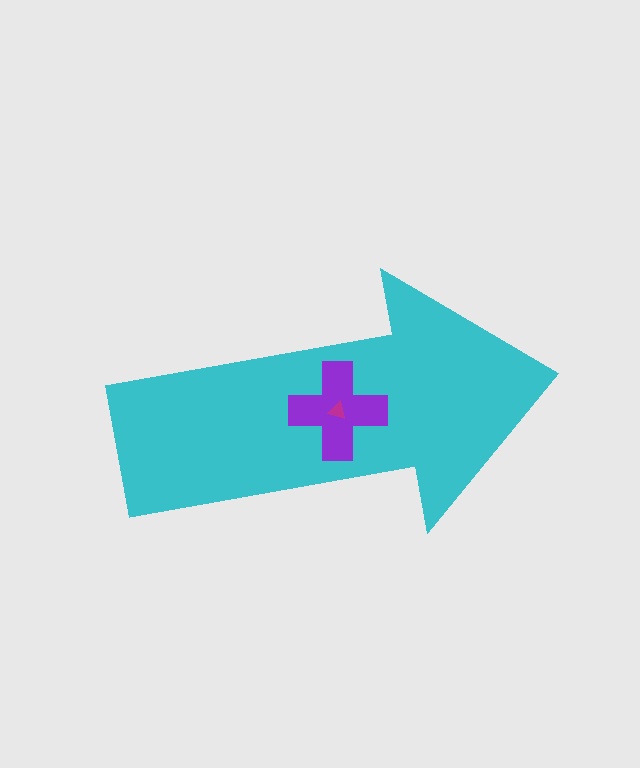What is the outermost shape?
The cyan arrow.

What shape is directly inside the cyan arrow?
The purple cross.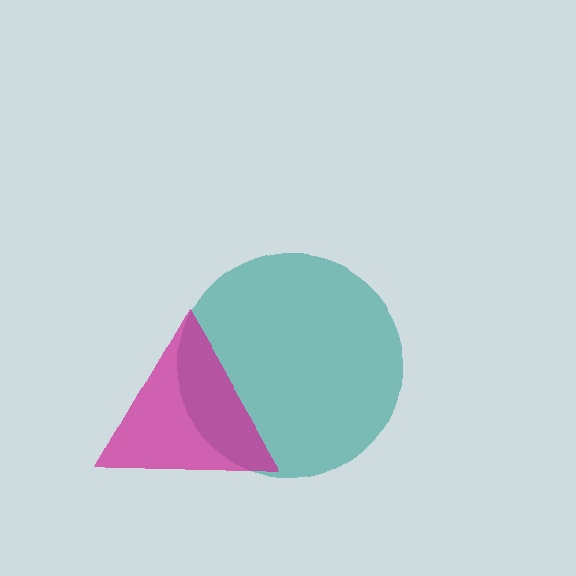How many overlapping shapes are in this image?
There are 2 overlapping shapes in the image.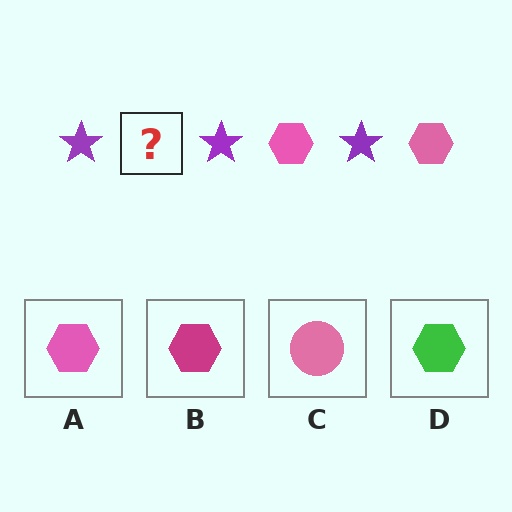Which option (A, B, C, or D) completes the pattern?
A.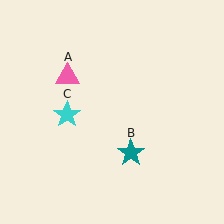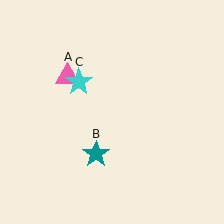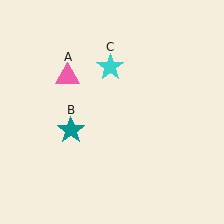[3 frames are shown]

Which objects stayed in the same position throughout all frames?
Pink triangle (object A) remained stationary.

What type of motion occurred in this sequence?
The teal star (object B), cyan star (object C) rotated clockwise around the center of the scene.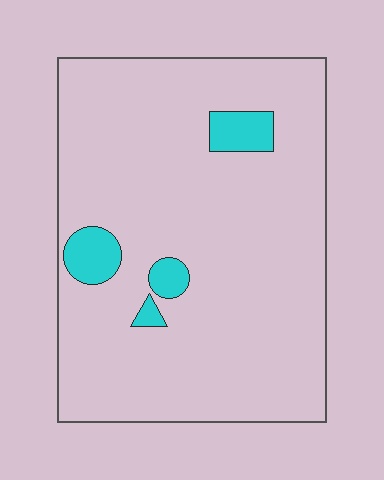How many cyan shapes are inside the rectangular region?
4.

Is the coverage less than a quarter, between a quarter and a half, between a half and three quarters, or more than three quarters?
Less than a quarter.